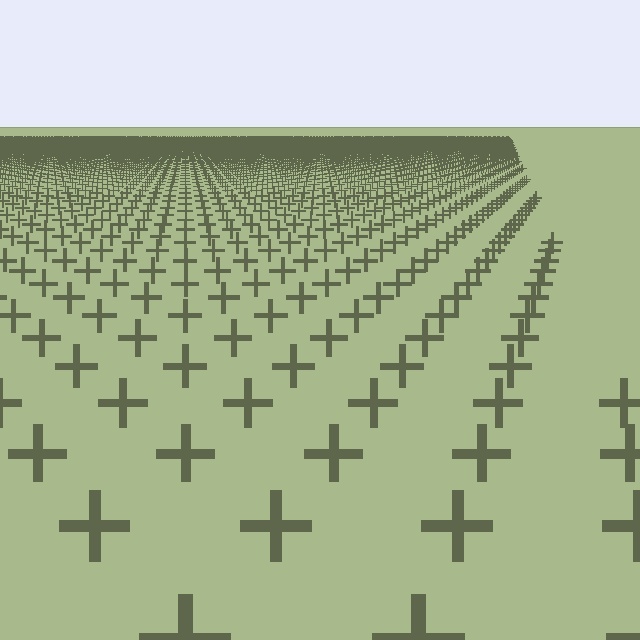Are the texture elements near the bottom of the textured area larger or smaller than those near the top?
Larger. Near the bottom, elements are closer to the viewer and appear at a bigger on-screen size.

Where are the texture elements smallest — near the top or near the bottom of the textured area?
Near the top.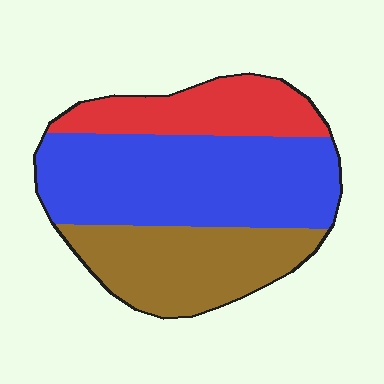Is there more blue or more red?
Blue.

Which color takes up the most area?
Blue, at roughly 50%.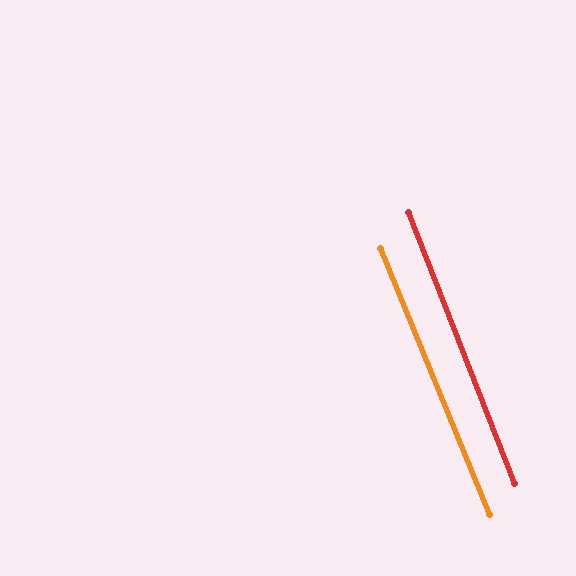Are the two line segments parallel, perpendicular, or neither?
Parallel — their directions differ by only 0.8°.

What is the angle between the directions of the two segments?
Approximately 1 degree.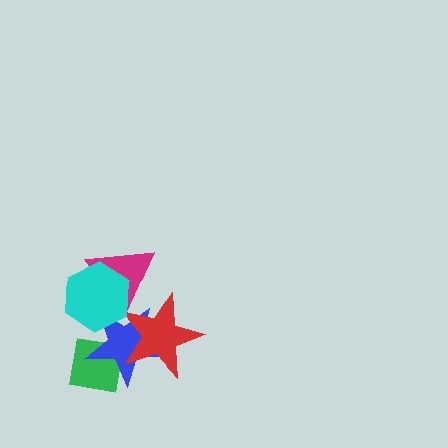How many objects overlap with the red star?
2 objects overlap with the red star.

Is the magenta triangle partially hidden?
Yes, it is partially covered by another shape.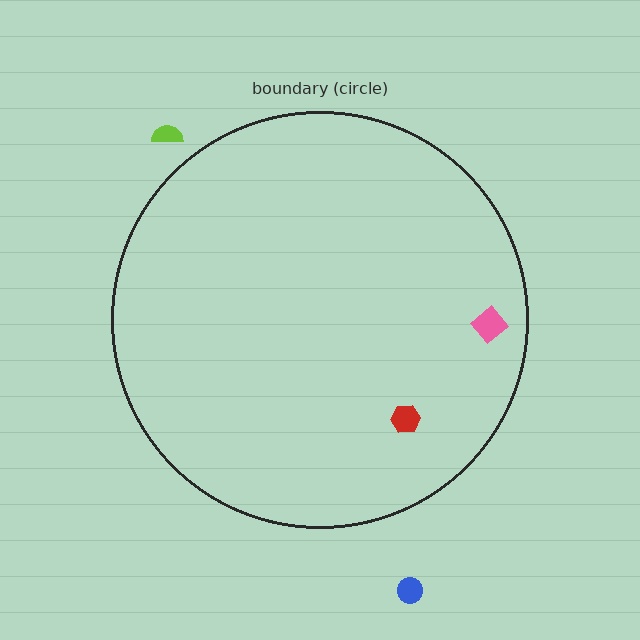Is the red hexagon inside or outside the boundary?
Inside.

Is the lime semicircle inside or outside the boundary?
Outside.